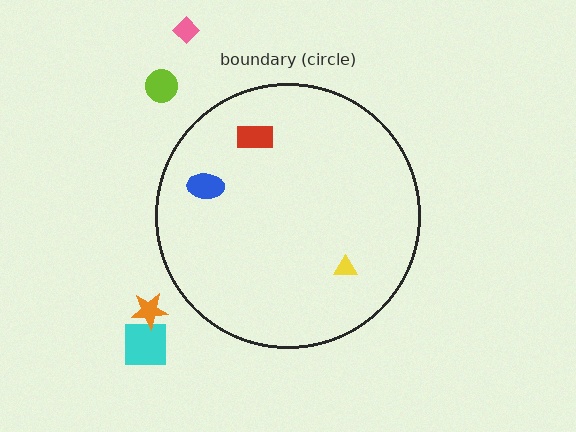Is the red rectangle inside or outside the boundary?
Inside.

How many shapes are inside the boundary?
3 inside, 4 outside.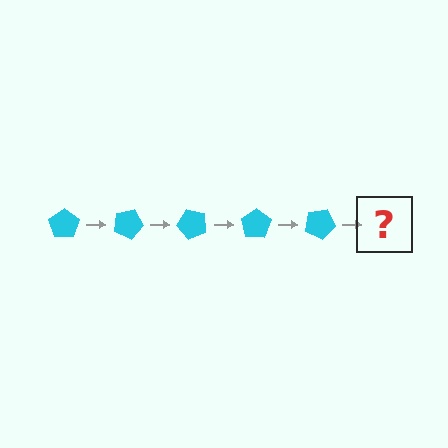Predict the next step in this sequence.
The next step is a cyan pentagon rotated 125 degrees.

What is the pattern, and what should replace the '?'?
The pattern is that the pentagon rotates 25 degrees each step. The '?' should be a cyan pentagon rotated 125 degrees.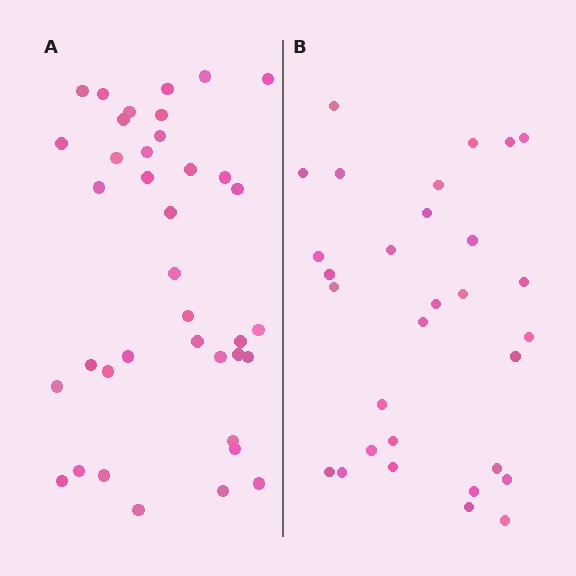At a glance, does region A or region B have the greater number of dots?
Region A (the left region) has more dots.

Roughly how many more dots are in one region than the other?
Region A has roughly 8 or so more dots than region B.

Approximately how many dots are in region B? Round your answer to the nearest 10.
About 30 dots.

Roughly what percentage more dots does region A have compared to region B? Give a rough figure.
About 25% more.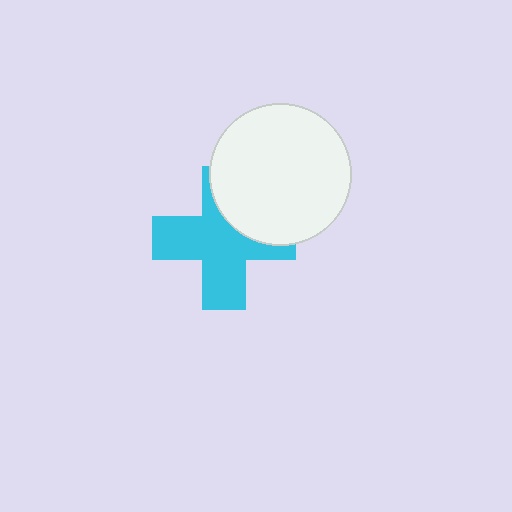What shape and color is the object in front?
The object in front is a white circle.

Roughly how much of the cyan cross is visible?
Most of it is visible (roughly 69%).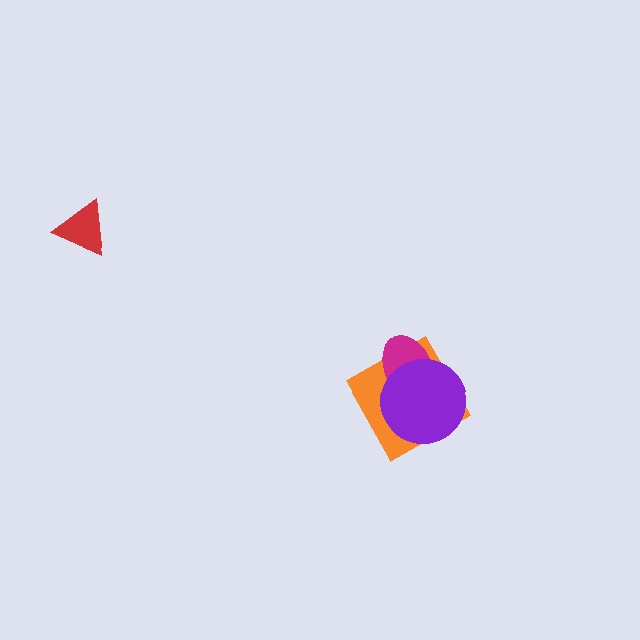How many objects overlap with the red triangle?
0 objects overlap with the red triangle.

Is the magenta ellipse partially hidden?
Yes, it is partially covered by another shape.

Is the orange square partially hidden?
Yes, it is partially covered by another shape.